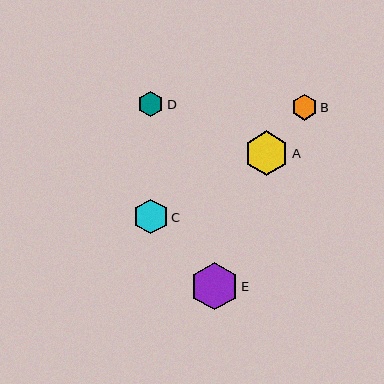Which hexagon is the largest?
Hexagon E is the largest with a size of approximately 48 pixels.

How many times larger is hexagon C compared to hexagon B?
Hexagon C is approximately 1.3 times the size of hexagon B.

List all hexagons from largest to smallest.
From largest to smallest: E, A, C, B, D.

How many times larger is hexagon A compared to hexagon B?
Hexagon A is approximately 1.7 times the size of hexagon B.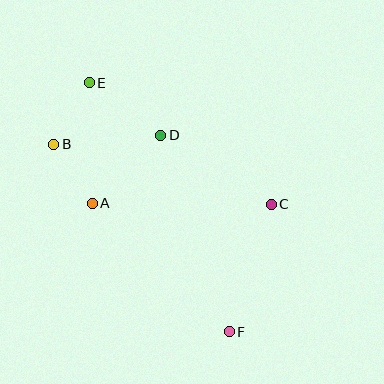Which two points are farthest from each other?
Points E and F are farthest from each other.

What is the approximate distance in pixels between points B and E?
The distance between B and E is approximately 71 pixels.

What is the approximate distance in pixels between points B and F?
The distance between B and F is approximately 257 pixels.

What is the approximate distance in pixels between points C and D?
The distance between C and D is approximately 130 pixels.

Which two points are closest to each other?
Points A and B are closest to each other.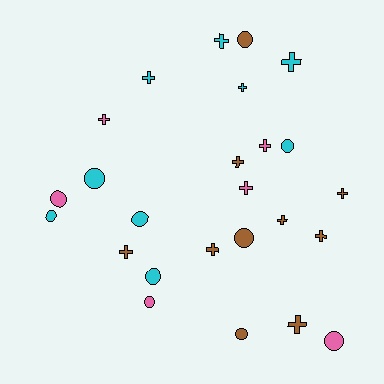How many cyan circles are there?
There are 5 cyan circles.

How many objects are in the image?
There are 25 objects.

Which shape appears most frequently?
Cross, with 14 objects.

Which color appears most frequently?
Brown, with 10 objects.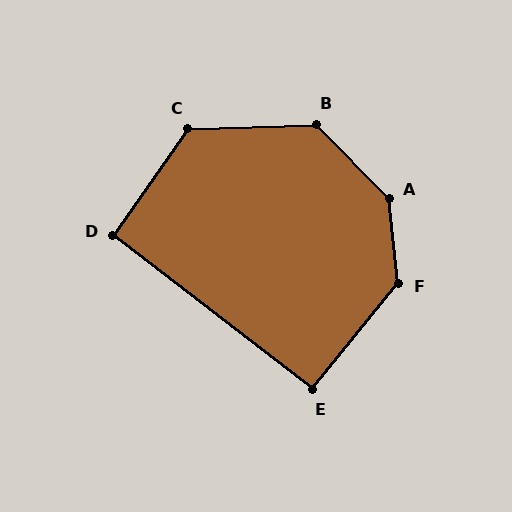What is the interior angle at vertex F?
Approximately 135 degrees (obtuse).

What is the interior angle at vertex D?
Approximately 93 degrees (approximately right).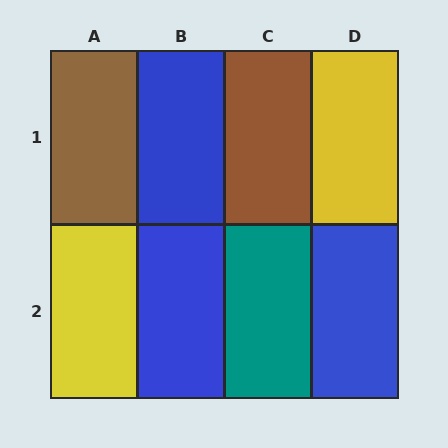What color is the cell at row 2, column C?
Teal.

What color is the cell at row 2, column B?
Blue.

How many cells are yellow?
2 cells are yellow.